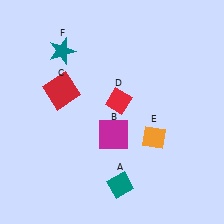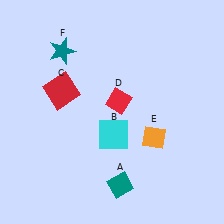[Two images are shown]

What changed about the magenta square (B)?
In Image 1, B is magenta. In Image 2, it changed to cyan.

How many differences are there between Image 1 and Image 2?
There is 1 difference between the two images.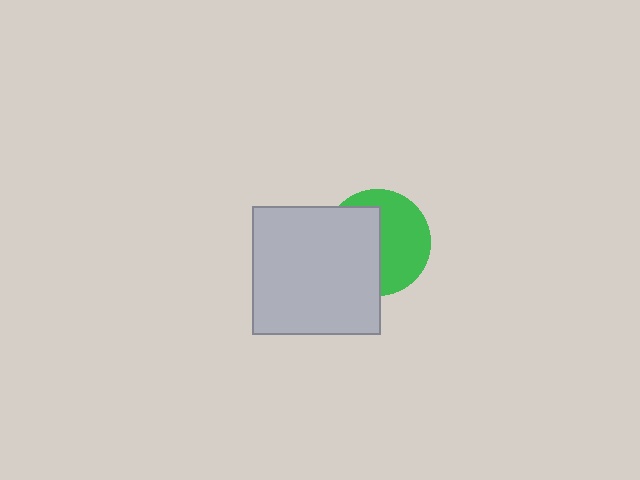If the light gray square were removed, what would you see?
You would see the complete green circle.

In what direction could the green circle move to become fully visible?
The green circle could move right. That would shift it out from behind the light gray square entirely.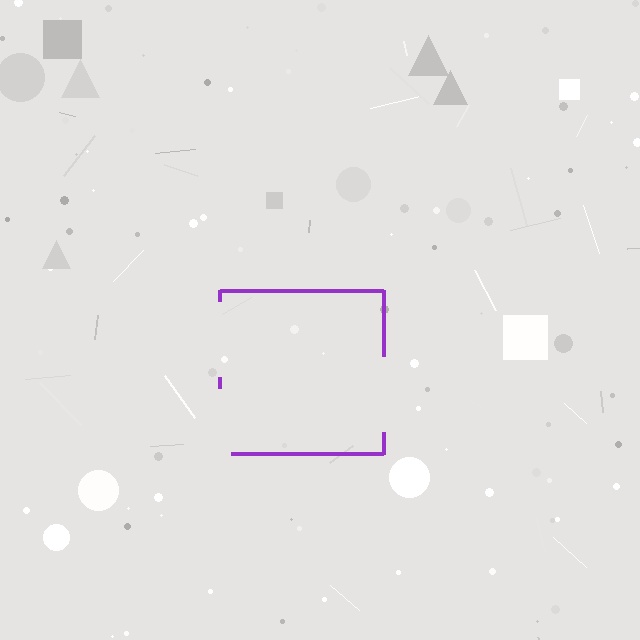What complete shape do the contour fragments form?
The contour fragments form a square.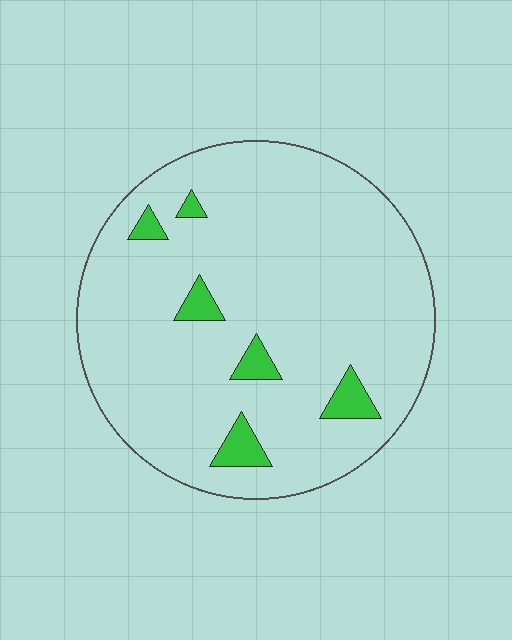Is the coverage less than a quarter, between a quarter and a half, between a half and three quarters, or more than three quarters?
Less than a quarter.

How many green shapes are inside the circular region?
6.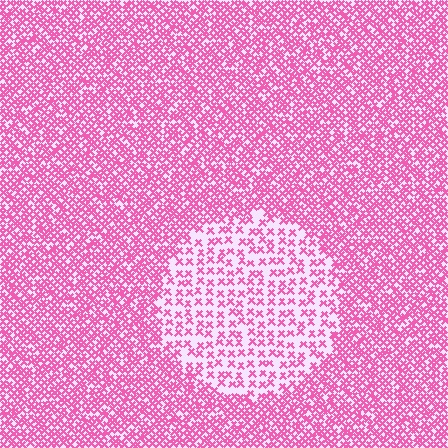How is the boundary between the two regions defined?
The boundary is defined by a change in element density (approximately 2.3x ratio). All elements are the same color, size, and shape.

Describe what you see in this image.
The image contains small pink elements arranged at two different densities. A circle-shaped region is visible where the elements are less densely packed than the surrounding area.